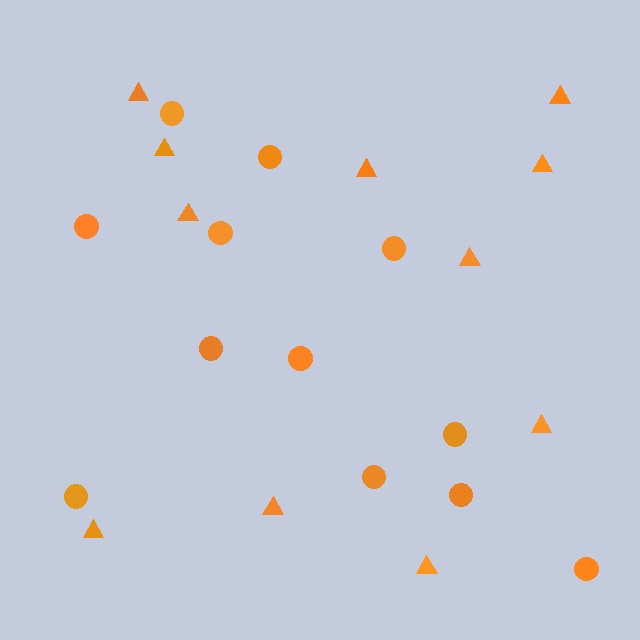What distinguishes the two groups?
There are 2 groups: one group of triangles (11) and one group of circles (12).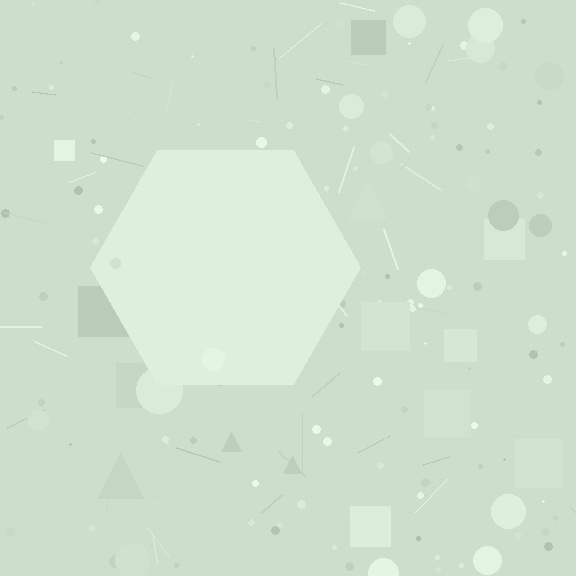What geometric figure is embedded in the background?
A hexagon is embedded in the background.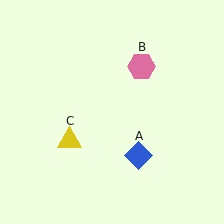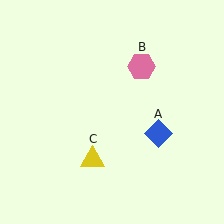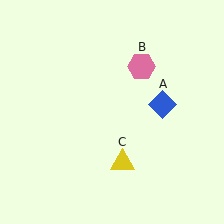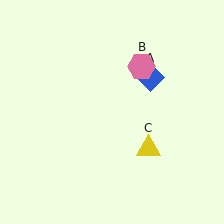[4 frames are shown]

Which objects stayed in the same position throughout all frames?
Pink hexagon (object B) remained stationary.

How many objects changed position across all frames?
2 objects changed position: blue diamond (object A), yellow triangle (object C).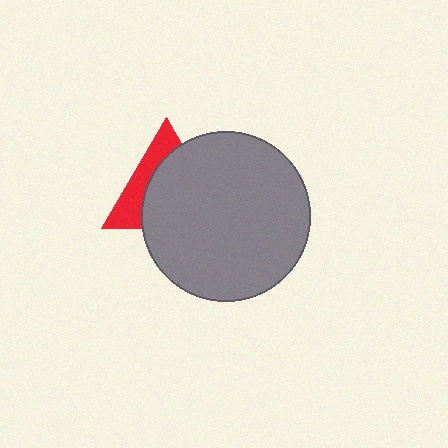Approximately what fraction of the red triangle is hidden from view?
Roughly 65% of the red triangle is hidden behind the gray circle.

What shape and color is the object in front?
The object in front is a gray circle.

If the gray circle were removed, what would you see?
You would see the complete red triangle.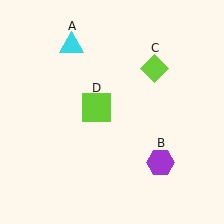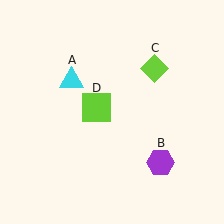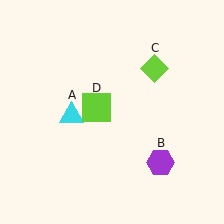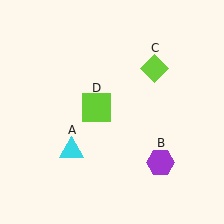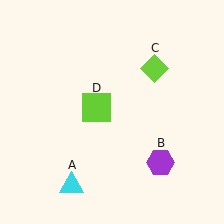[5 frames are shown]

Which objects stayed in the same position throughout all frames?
Purple hexagon (object B) and lime diamond (object C) and lime square (object D) remained stationary.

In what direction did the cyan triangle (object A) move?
The cyan triangle (object A) moved down.